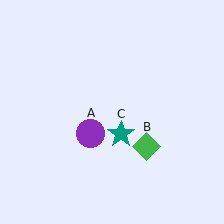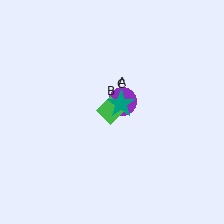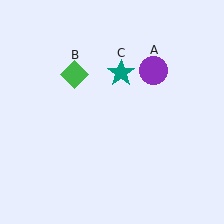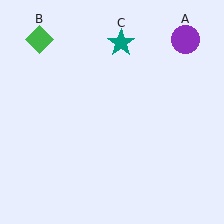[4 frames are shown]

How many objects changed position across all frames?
3 objects changed position: purple circle (object A), green diamond (object B), teal star (object C).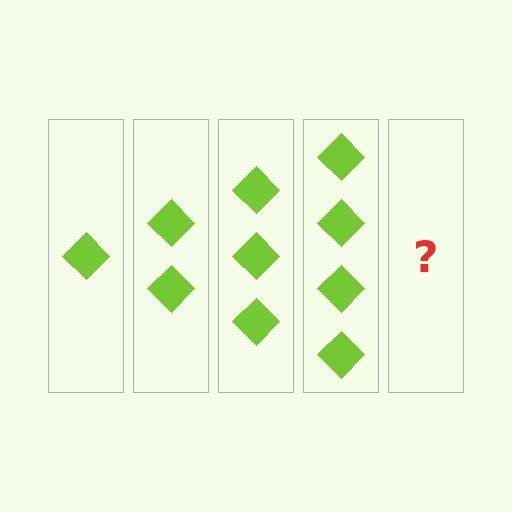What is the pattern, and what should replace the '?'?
The pattern is that each step adds one more diamond. The '?' should be 5 diamonds.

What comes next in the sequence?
The next element should be 5 diamonds.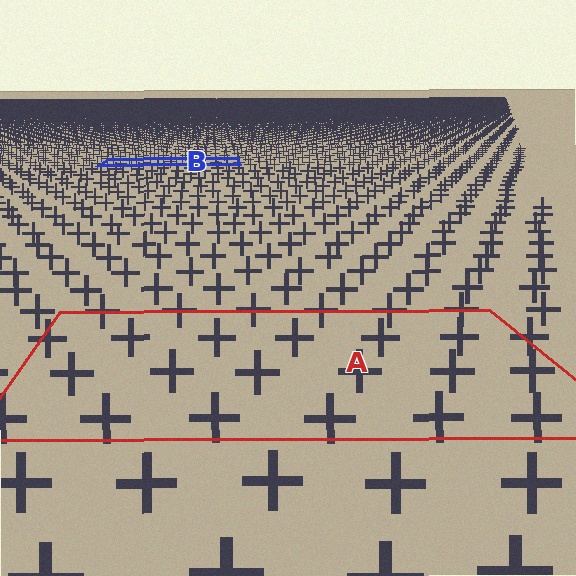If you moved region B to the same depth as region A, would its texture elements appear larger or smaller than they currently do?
They would appear larger. At a closer depth, the same texture elements are projected at a bigger on-screen size.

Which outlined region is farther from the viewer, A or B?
Region B is farther from the viewer — the texture elements inside it appear smaller and more densely packed.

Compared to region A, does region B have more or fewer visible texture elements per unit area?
Region B has more texture elements per unit area — they are packed more densely because it is farther away.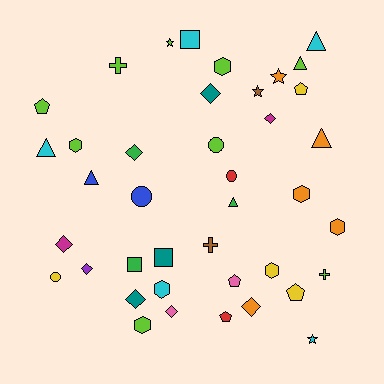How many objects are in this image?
There are 40 objects.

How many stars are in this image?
There are 4 stars.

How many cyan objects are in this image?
There are 5 cyan objects.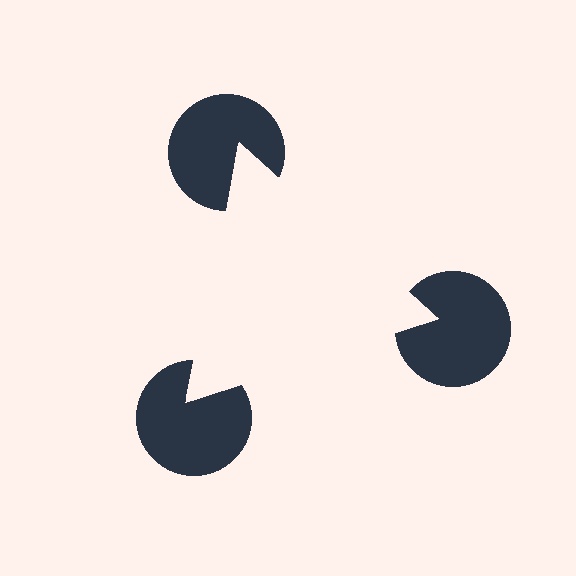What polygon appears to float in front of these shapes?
An illusory triangle — its edges are inferred from the aligned wedge cuts in the pac-man discs, not physically drawn.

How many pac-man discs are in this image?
There are 3 — one at each vertex of the illusory triangle.